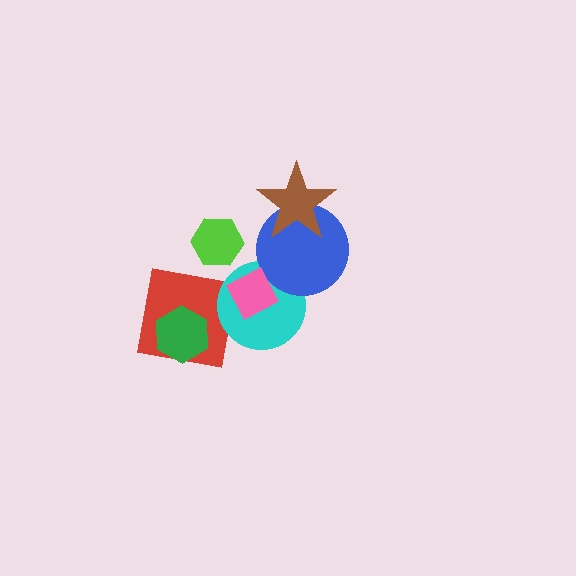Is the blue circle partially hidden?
Yes, it is partially covered by another shape.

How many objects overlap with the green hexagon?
1 object overlaps with the green hexagon.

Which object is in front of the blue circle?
The brown star is in front of the blue circle.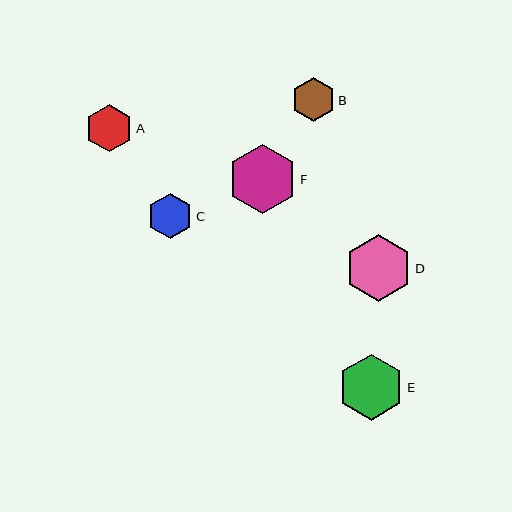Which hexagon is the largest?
Hexagon F is the largest with a size of approximately 69 pixels.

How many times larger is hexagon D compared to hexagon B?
Hexagon D is approximately 1.5 times the size of hexagon B.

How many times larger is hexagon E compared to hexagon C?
Hexagon E is approximately 1.5 times the size of hexagon C.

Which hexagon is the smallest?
Hexagon B is the smallest with a size of approximately 43 pixels.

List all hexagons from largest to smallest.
From largest to smallest: F, D, E, A, C, B.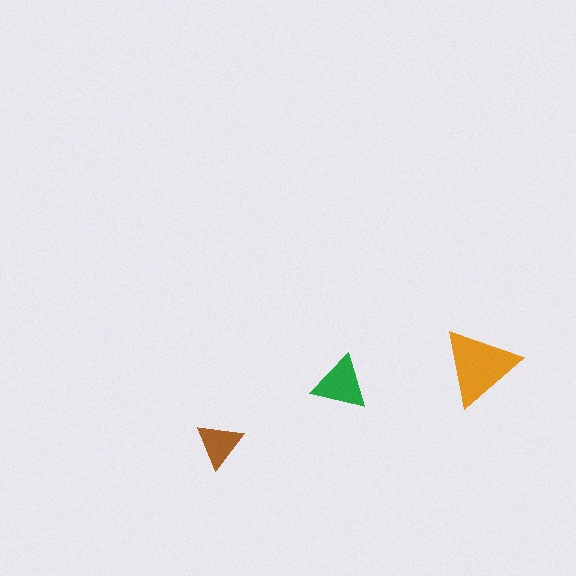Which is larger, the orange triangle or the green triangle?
The orange one.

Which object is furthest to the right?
The orange triangle is rightmost.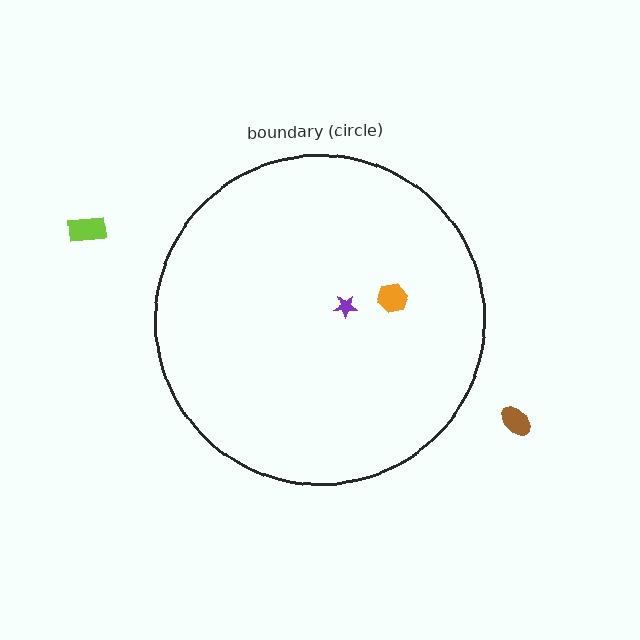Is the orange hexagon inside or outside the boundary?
Inside.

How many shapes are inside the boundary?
2 inside, 2 outside.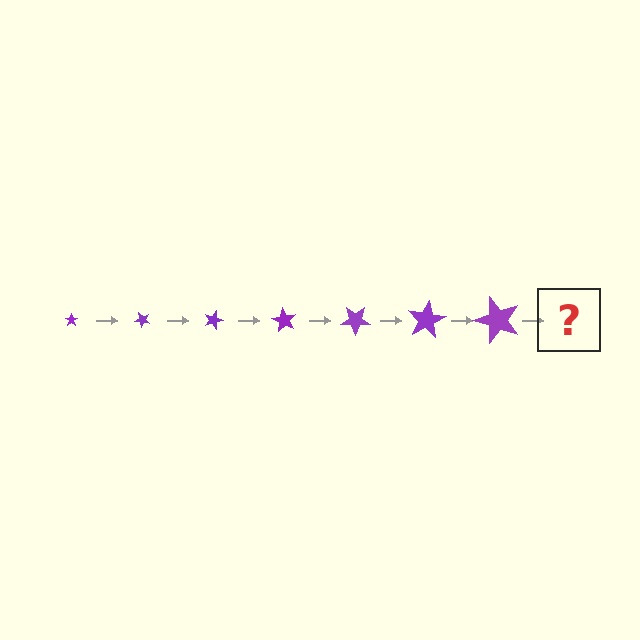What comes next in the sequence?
The next element should be a star, larger than the previous one and rotated 315 degrees from the start.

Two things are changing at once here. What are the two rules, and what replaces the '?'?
The two rules are that the star grows larger each step and it rotates 45 degrees each step. The '?' should be a star, larger than the previous one and rotated 315 degrees from the start.